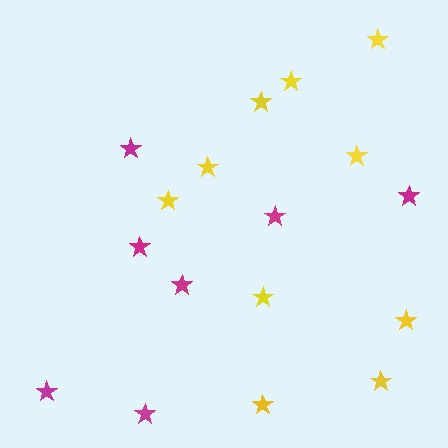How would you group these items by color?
There are 2 groups: one group of magenta stars (7) and one group of yellow stars (10).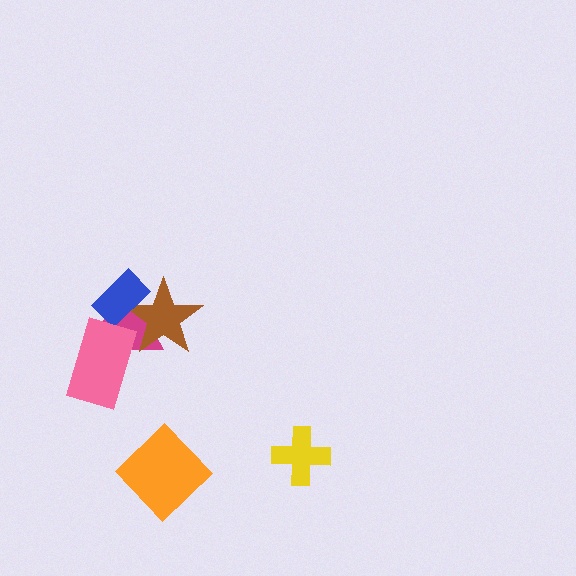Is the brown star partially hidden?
Yes, it is partially covered by another shape.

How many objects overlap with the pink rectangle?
1 object overlaps with the pink rectangle.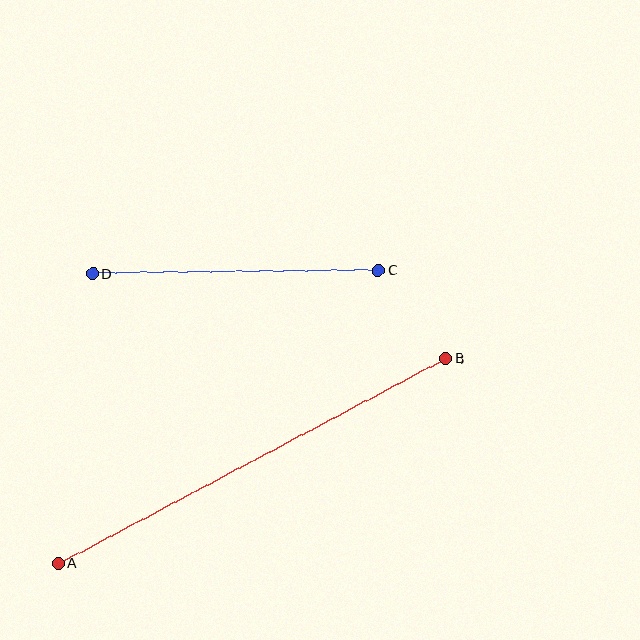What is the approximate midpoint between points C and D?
The midpoint is at approximately (236, 272) pixels.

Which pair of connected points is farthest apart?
Points A and B are farthest apart.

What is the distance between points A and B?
The distance is approximately 438 pixels.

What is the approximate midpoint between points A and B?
The midpoint is at approximately (252, 461) pixels.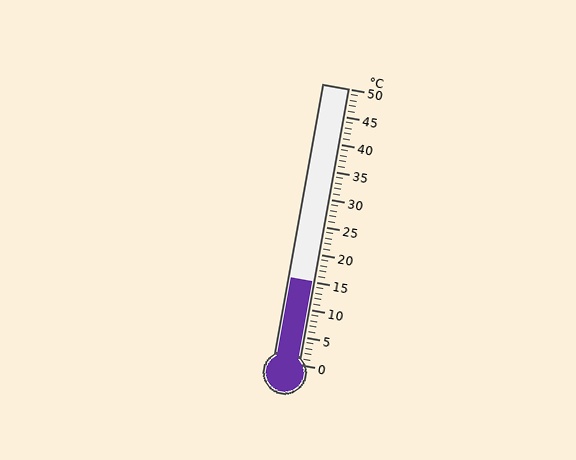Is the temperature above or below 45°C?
The temperature is below 45°C.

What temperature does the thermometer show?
The thermometer shows approximately 15°C.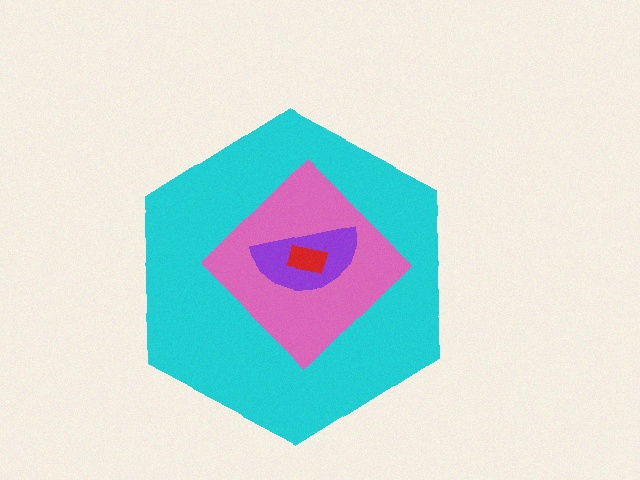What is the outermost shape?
The cyan hexagon.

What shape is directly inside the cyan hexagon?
The pink diamond.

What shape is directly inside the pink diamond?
The purple semicircle.